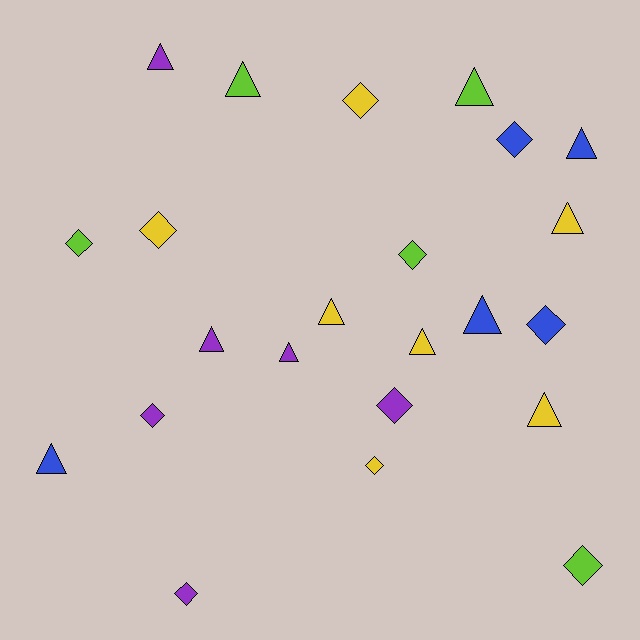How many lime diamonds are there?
There are 3 lime diamonds.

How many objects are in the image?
There are 23 objects.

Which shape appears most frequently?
Triangle, with 12 objects.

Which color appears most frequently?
Yellow, with 7 objects.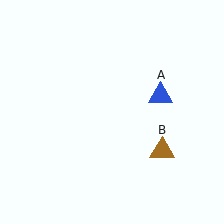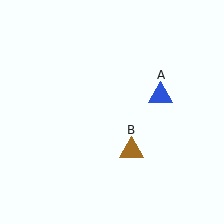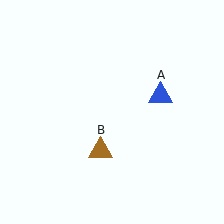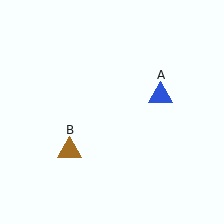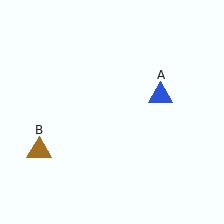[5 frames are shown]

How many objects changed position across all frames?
1 object changed position: brown triangle (object B).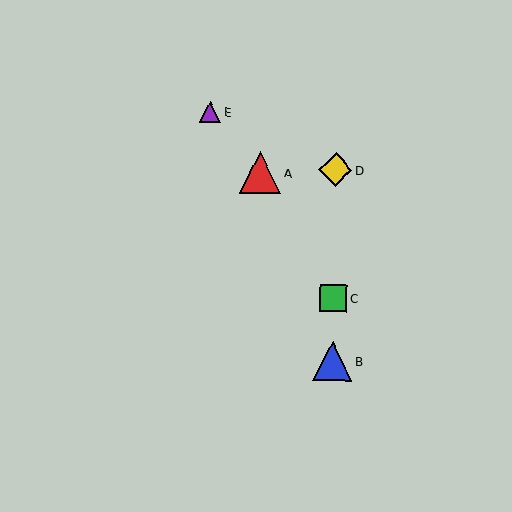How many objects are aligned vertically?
3 objects (B, C, D) are aligned vertically.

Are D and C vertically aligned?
Yes, both are at x≈336.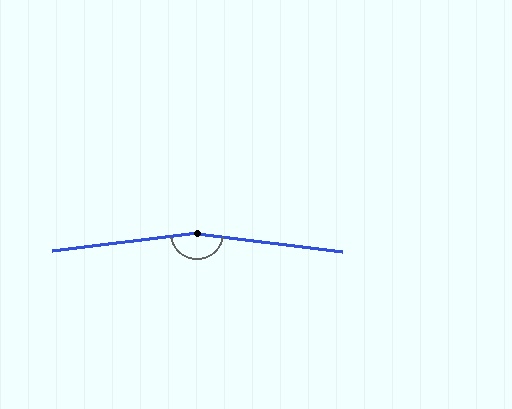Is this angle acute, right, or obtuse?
It is obtuse.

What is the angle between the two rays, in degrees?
Approximately 166 degrees.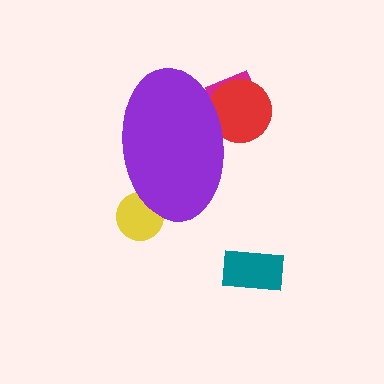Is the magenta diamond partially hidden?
Yes, the magenta diamond is partially hidden behind the purple ellipse.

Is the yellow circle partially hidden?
Yes, the yellow circle is partially hidden behind the purple ellipse.